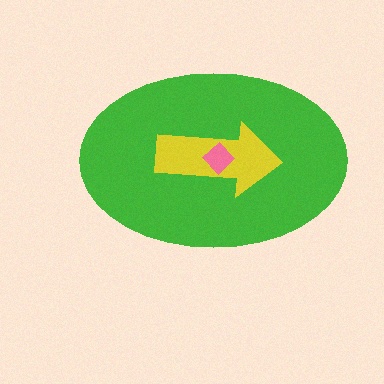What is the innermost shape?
The pink diamond.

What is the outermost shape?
The green ellipse.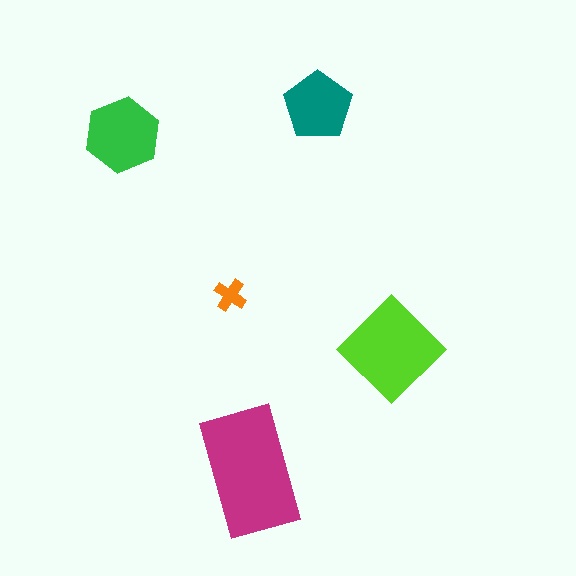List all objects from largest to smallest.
The magenta rectangle, the lime diamond, the green hexagon, the teal pentagon, the orange cross.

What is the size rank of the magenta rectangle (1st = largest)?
1st.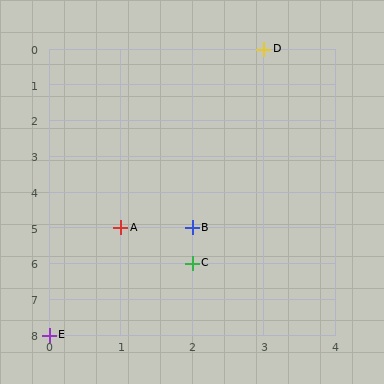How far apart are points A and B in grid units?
Points A and B are 1 column apart.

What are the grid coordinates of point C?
Point C is at grid coordinates (2, 6).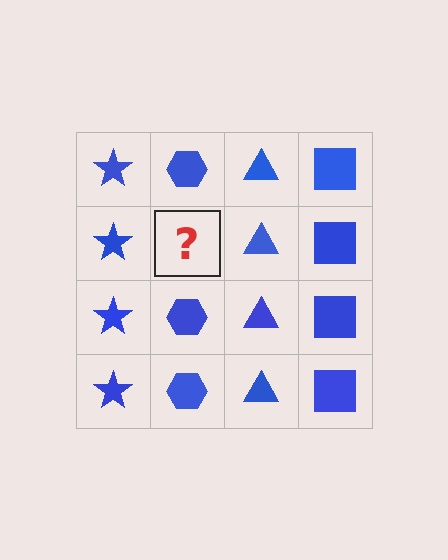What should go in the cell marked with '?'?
The missing cell should contain a blue hexagon.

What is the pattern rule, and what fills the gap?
The rule is that each column has a consistent shape. The gap should be filled with a blue hexagon.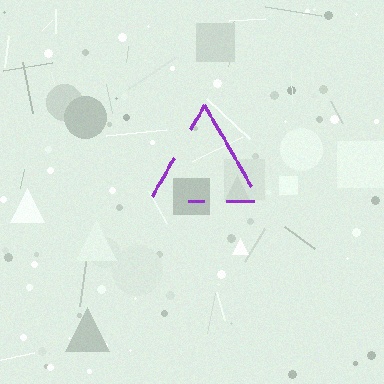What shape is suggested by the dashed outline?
The dashed outline suggests a triangle.